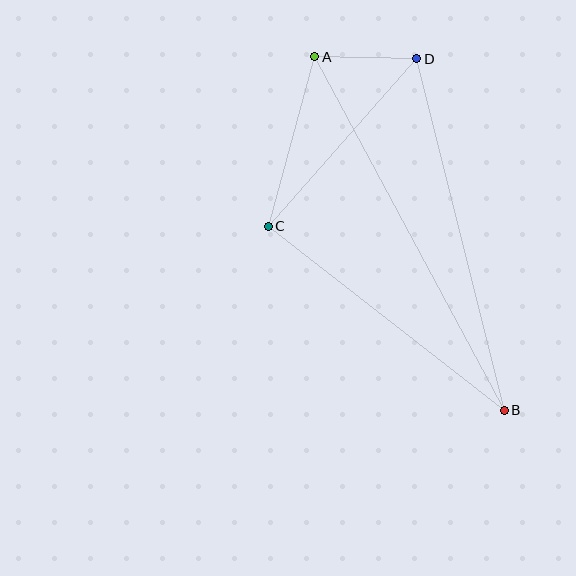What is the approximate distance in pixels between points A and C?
The distance between A and C is approximately 175 pixels.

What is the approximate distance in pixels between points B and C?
The distance between B and C is approximately 299 pixels.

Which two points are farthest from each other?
Points A and B are farthest from each other.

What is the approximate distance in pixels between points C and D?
The distance between C and D is approximately 224 pixels.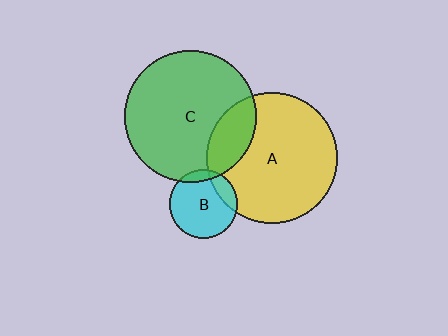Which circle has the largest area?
Circle C (green).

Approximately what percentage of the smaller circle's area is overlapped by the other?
Approximately 10%.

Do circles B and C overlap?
Yes.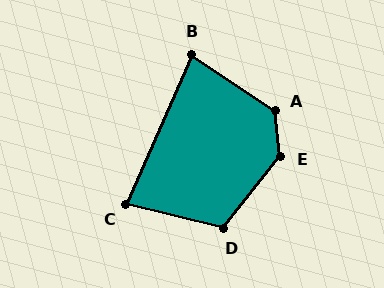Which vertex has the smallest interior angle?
B, at approximately 80 degrees.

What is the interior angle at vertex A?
Approximately 131 degrees (obtuse).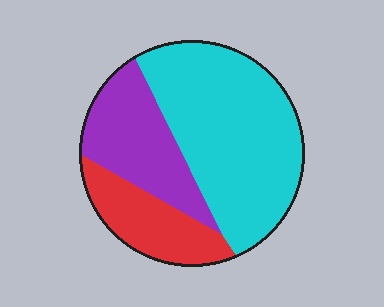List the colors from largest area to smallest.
From largest to smallest: cyan, purple, red.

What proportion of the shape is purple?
Purple takes up about one quarter (1/4) of the shape.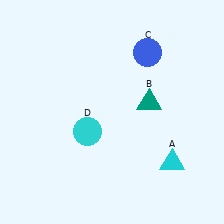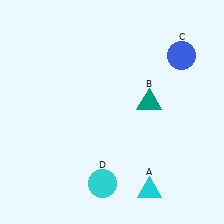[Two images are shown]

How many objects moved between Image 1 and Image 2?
3 objects moved between the two images.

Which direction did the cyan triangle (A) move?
The cyan triangle (A) moved down.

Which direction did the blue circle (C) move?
The blue circle (C) moved right.